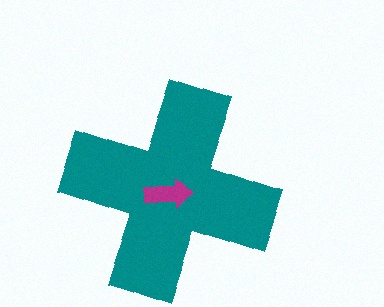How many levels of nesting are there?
2.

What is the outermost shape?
The teal cross.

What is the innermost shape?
The magenta arrow.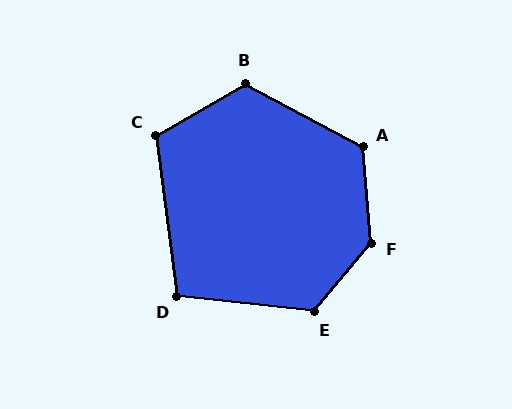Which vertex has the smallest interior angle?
D, at approximately 103 degrees.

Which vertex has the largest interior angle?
F, at approximately 135 degrees.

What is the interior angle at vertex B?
Approximately 121 degrees (obtuse).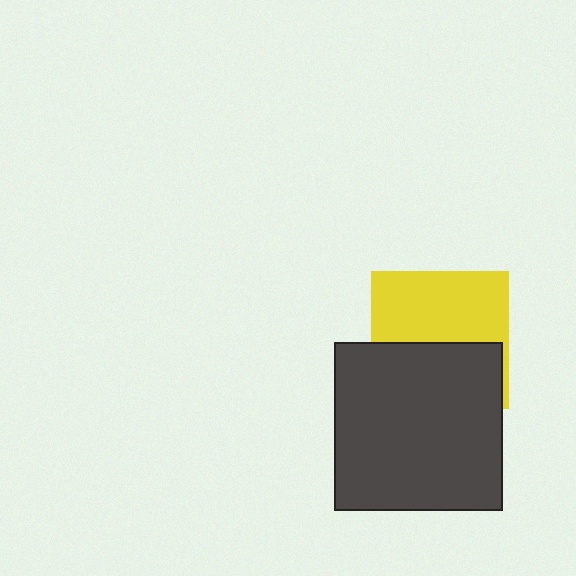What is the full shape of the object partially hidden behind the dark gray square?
The partially hidden object is a yellow square.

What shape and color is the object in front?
The object in front is a dark gray square.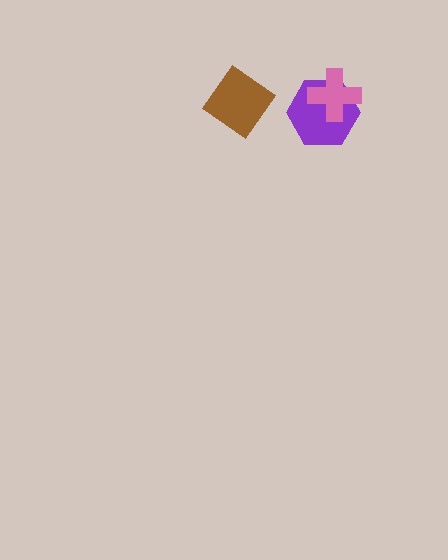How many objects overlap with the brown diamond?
0 objects overlap with the brown diamond.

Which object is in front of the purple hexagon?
The pink cross is in front of the purple hexagon.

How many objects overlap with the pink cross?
1 object overlaps with the pink cross.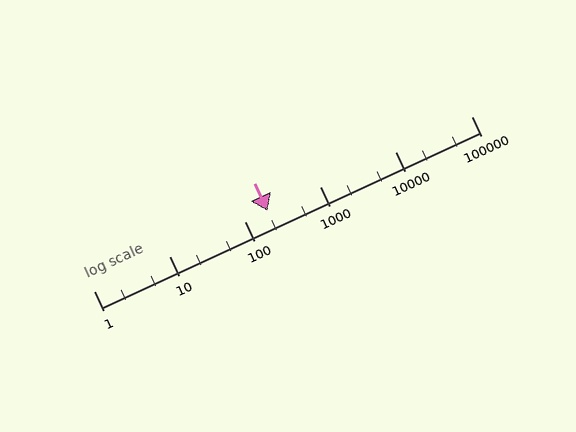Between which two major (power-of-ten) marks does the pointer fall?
The pointer is between 100 and 1000.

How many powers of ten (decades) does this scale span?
The scale spans 5 decades, from 1 to 100000.